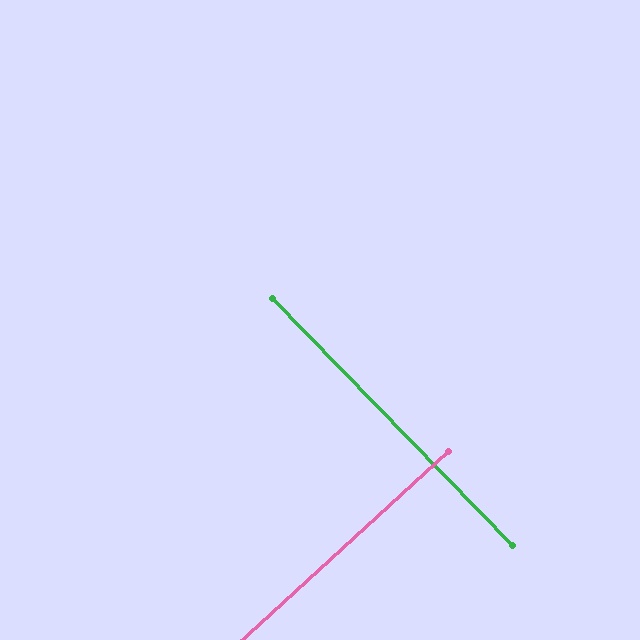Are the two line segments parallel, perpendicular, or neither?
Perpendicular — they meet at approximately 88°.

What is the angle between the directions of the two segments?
Approximately 88 degrees.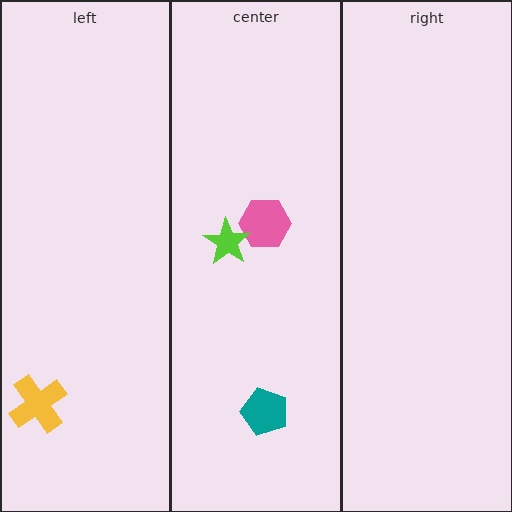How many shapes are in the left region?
1.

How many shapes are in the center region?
3.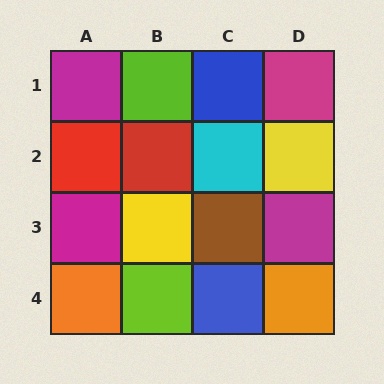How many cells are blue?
2 cells are blue.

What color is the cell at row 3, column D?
Magenta.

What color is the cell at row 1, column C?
Blue.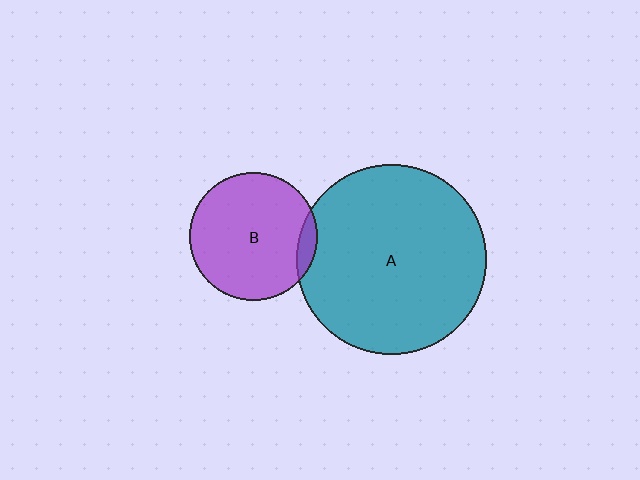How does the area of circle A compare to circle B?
Approximately 2.2 times.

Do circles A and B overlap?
Yes.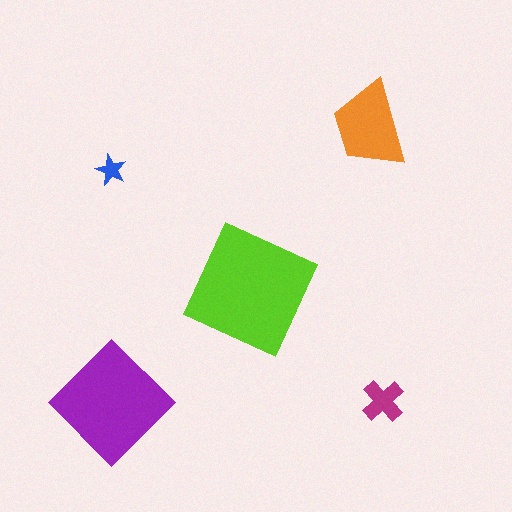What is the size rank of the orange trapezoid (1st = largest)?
3rd.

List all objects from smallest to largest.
The blue star, the magenta cross, the orange trapezoid, the purple diamond, the lime square.